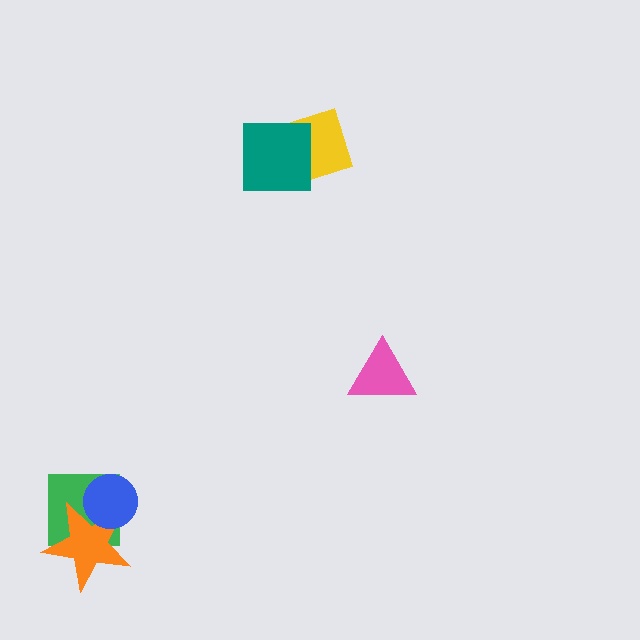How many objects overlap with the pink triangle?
0 objects overlap with the pink triangle.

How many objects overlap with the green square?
2 objects overlap with the green square.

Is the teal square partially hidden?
No, no other shape covers it.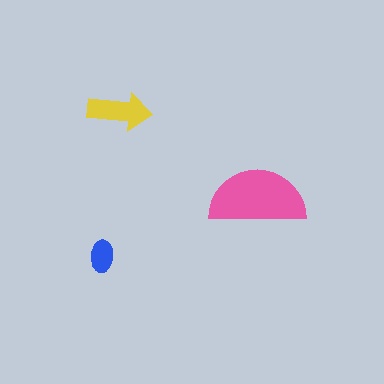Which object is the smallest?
The blue ellipse.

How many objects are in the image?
There are 3 objects in the image.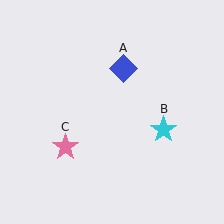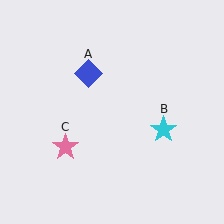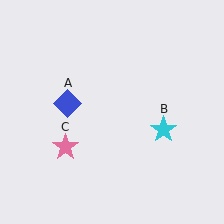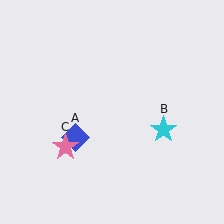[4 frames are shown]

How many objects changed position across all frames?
1 object changed position: blue diamond (object A).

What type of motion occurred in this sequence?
The blue diamond (object A) rotated counterclockwise around the center of the scene.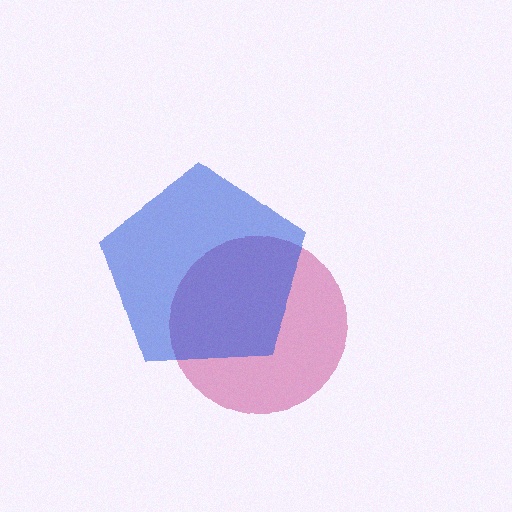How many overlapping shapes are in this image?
There are 2 overlapping shapes in the image.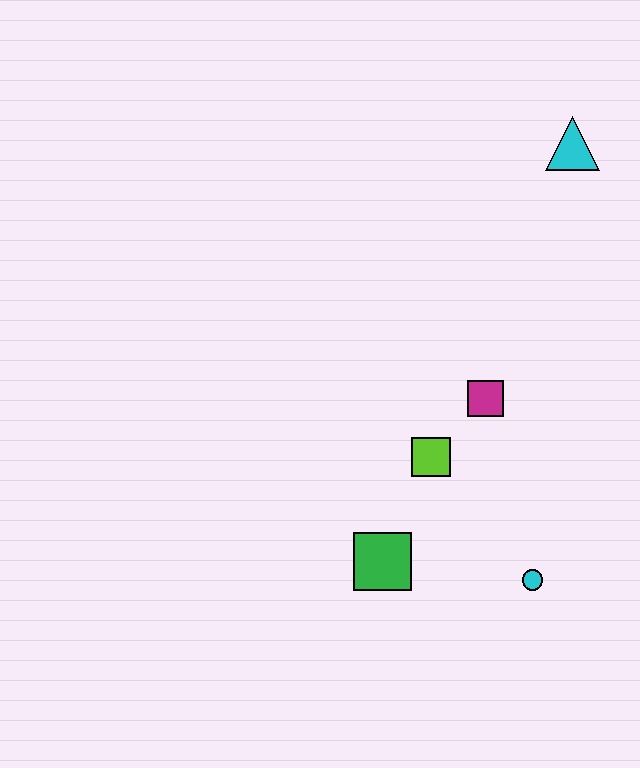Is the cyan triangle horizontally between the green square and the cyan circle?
No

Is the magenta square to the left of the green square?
No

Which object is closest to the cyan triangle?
The magenta square is closest to the cyan triangle.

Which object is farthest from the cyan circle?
The cyan triangle is farthest from the cyan circle.